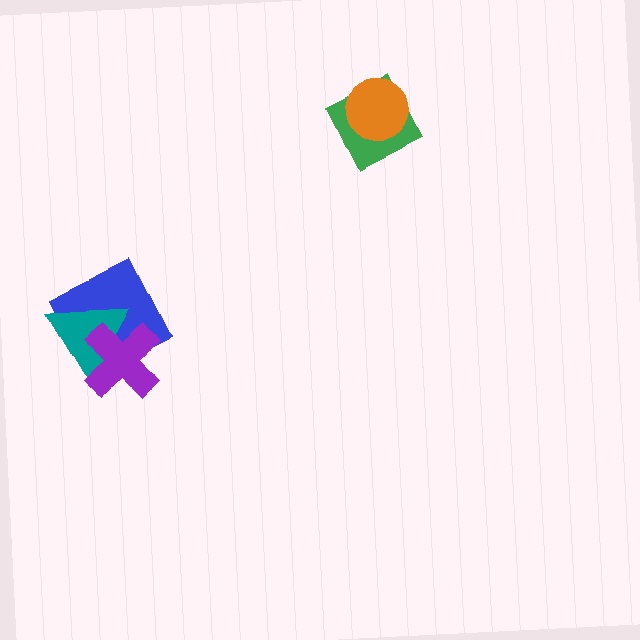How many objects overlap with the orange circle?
1 object overlaps with the orange circle.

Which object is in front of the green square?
The orange circle is in front of the green square.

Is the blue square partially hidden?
Yes, it is partially covered by another shape.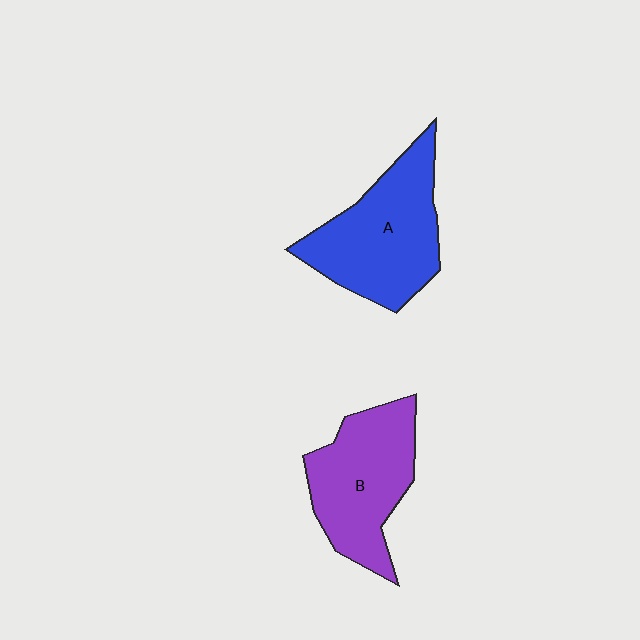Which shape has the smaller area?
Shape B (purple).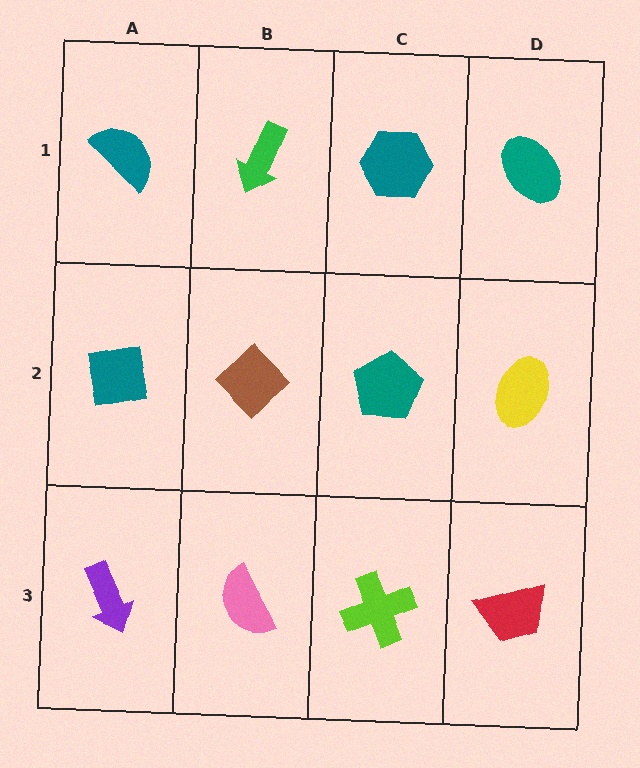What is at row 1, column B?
A green arrow.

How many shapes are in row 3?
4 shapes.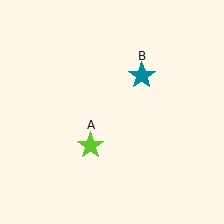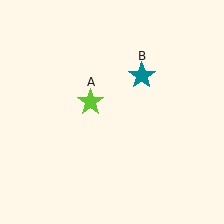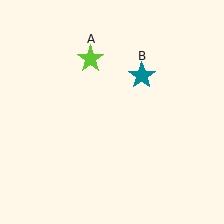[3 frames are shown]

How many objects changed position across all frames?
1 object changed position: lime star (object A).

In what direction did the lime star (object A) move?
The lime star (object A) moved up.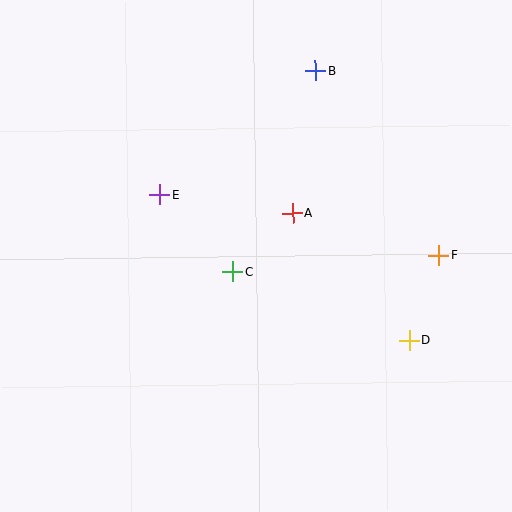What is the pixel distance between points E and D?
The distance between E and D is 289 pixels.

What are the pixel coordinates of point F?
Point F is at (439, 255).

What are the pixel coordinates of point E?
Point E is at (160, 195).